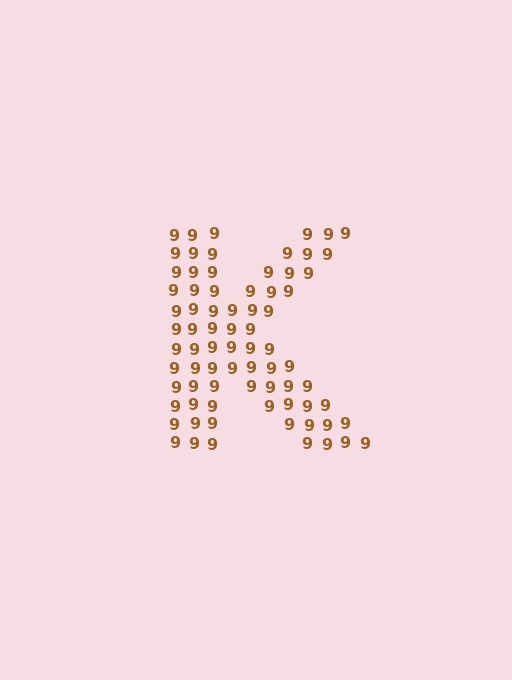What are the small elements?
The small elements are digit 9's.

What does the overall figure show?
The overall figure shows the letter K.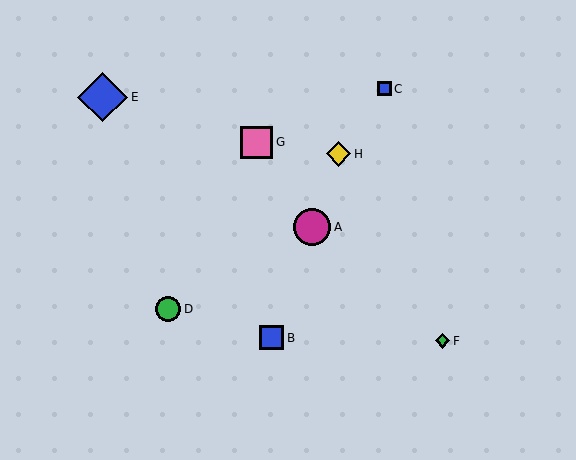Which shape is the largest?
The blue diamond (labeled E) is the largest.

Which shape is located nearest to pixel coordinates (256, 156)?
The pink square (labeled G) at (257, 142) is nearest to that location.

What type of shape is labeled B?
Shape B is a blue square.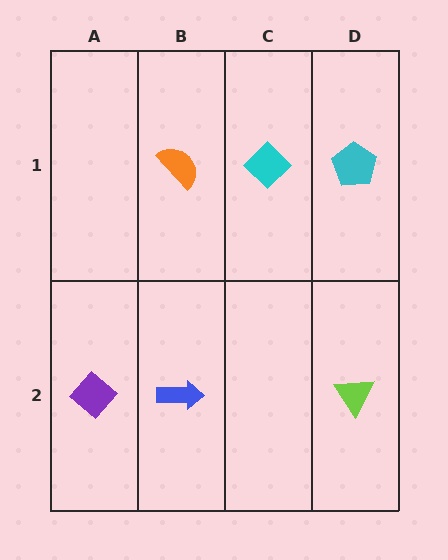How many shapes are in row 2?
3 shapes.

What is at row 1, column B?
An orange semicircle.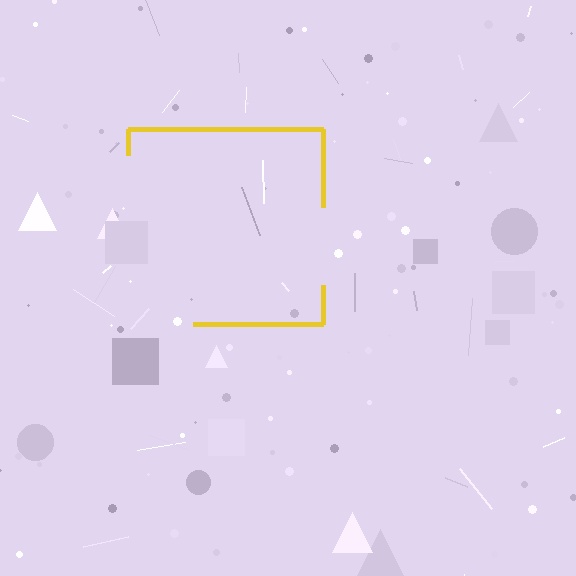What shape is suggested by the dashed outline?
The dashed outline suggests a square.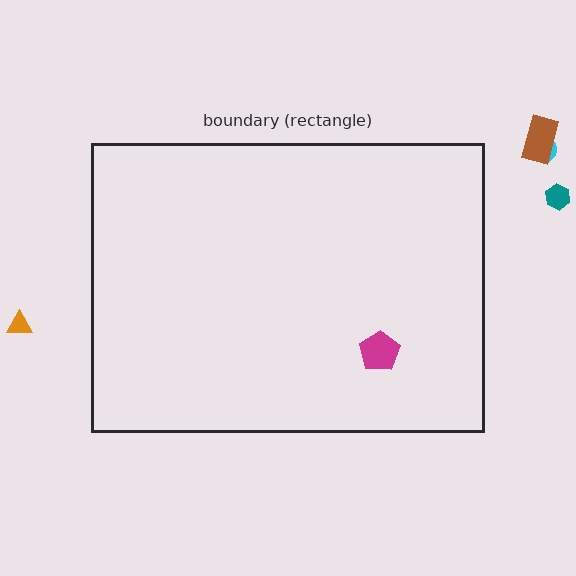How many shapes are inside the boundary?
1 inside, 4 outside.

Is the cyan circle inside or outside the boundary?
Outside.